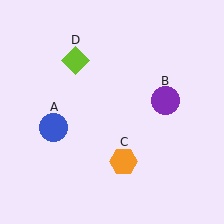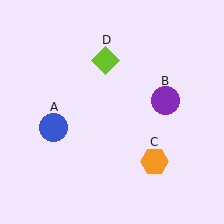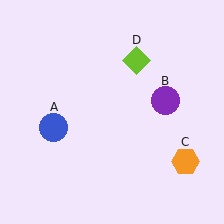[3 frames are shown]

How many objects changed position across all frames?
2 objects changed position: orange hexagon (object C), lime diamond (object D).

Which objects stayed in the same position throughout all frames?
Blue circle (object A) and purple circle (object B) remained stationary.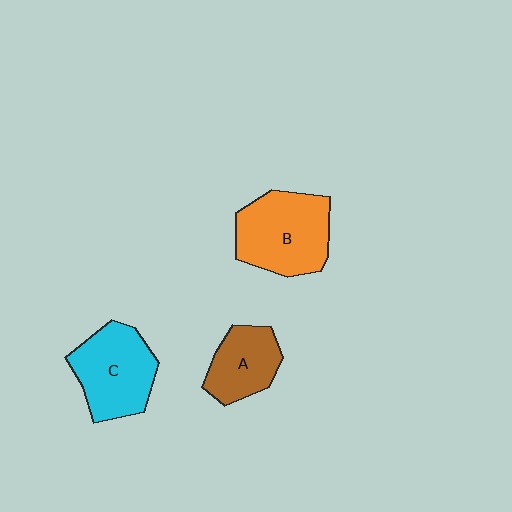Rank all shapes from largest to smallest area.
From largest to smallest: B (orange), C (cyan), A (brown).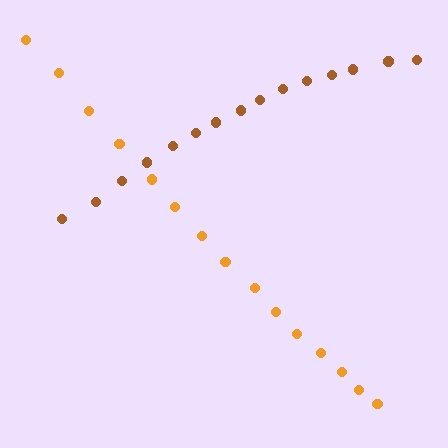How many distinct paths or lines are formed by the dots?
There are 2 distinct paths.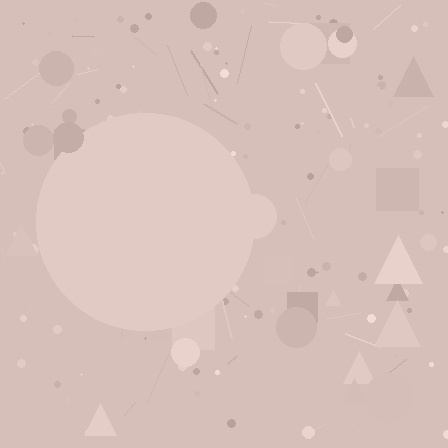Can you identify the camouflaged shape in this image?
The camouflaged shape is a circle.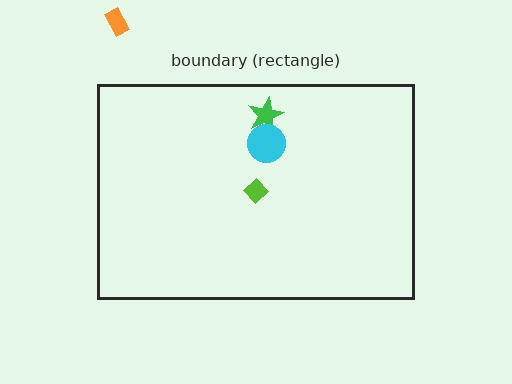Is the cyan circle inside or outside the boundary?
Inside.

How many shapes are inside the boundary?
3 inside, 1 outside.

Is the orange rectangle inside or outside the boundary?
Outside.